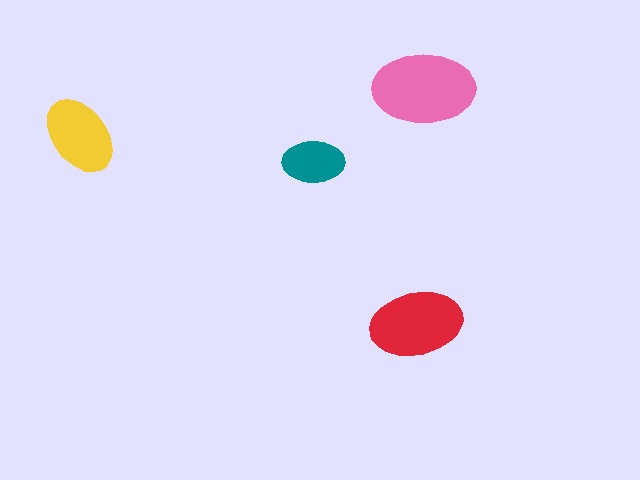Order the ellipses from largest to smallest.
the pink one, the red one, the yellow one, the teal one.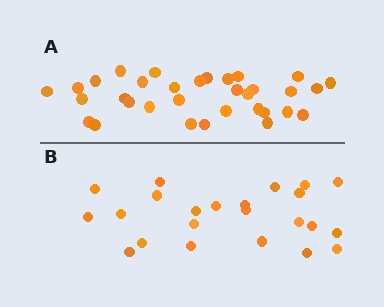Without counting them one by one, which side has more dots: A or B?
Region A (the top region) has more dots.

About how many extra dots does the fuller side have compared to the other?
Region A has roughly 10 or so more dots than region B.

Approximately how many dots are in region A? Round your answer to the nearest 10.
About 30 dots. (The exact count is 33, which rounds to 30.)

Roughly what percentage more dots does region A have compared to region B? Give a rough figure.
About 45% more.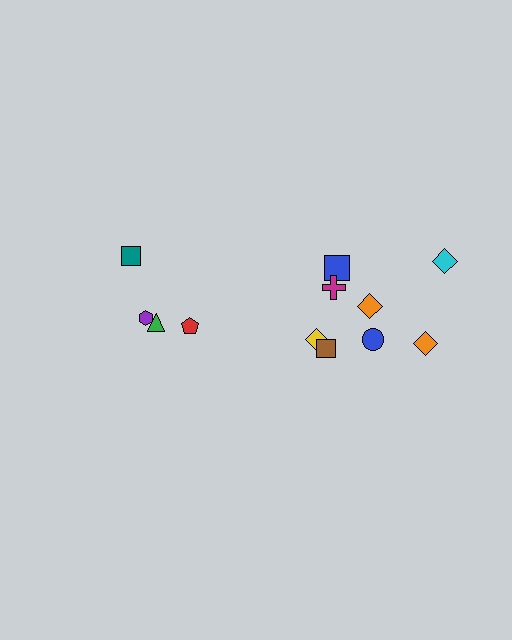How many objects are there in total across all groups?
There are 12 objects.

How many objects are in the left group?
There are 4 objects.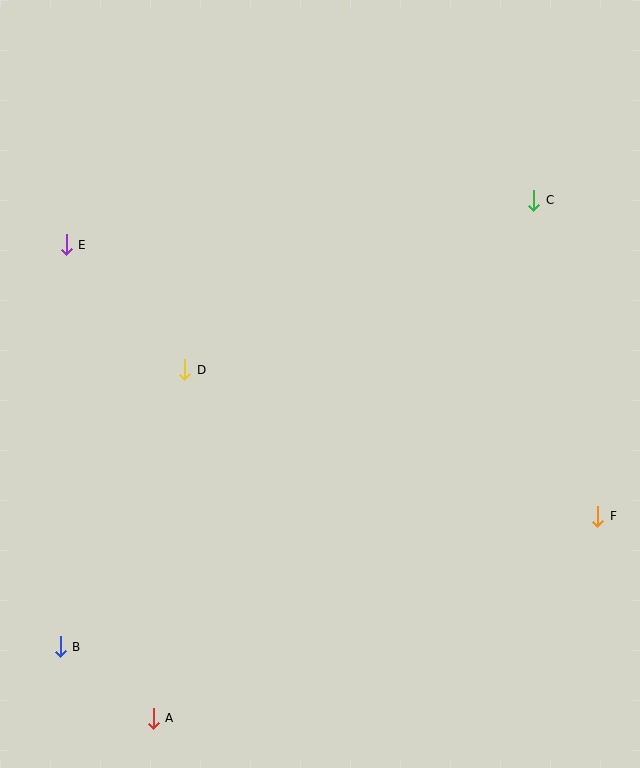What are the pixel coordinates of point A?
Point A is at (153, 718).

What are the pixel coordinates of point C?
Point C is at (534, 200).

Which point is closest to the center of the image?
Point D at (185, 370) is closest to the center.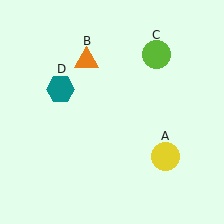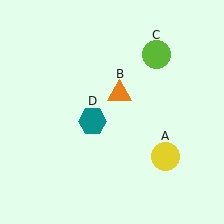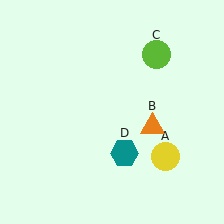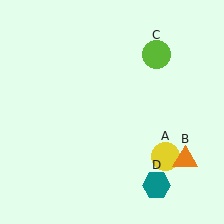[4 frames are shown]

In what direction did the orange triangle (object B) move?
The orange triangle (object B) moved down and to the right.